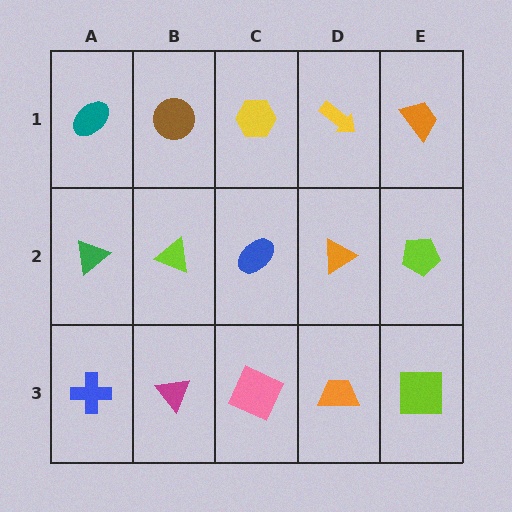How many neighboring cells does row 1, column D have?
3.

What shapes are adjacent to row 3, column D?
An orange triangle (row 2, column D), a pink square (row 3, column C), a lime square (row 3, column E).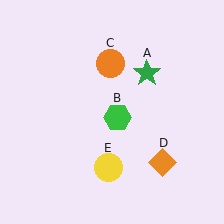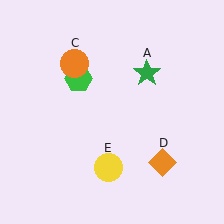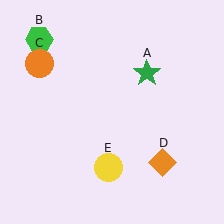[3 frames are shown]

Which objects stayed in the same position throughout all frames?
Green star (object A) and orange diamond (object D) and yellow circle (object E) remained stationary.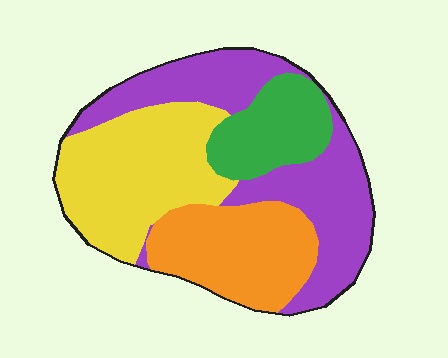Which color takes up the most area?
Purple, at roughly 35%.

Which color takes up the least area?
Green, at roughly 15%.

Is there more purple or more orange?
Purple.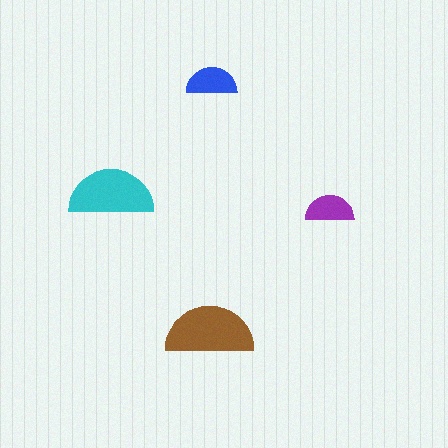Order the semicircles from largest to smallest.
the brown one, the cyan one, the blue one, the purple one.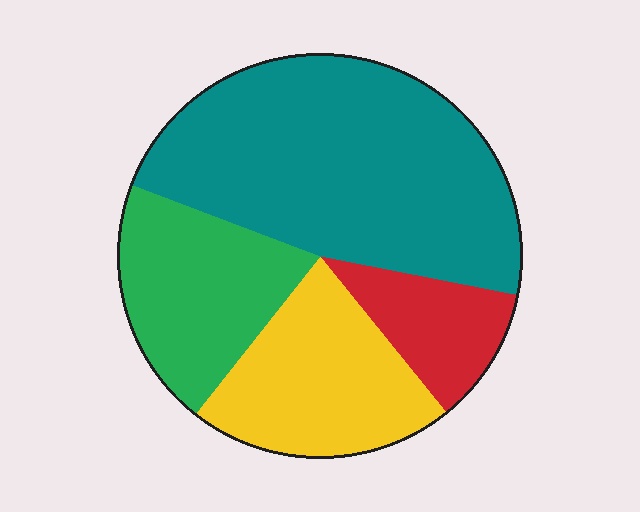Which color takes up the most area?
Teal, at roughly 45%.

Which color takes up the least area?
Red, at roughly 10%.